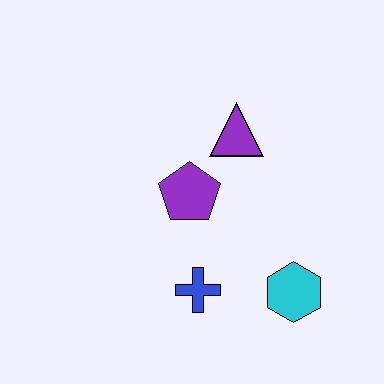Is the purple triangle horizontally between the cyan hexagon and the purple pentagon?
Yes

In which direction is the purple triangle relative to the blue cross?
The purple triangle is above the blue cross.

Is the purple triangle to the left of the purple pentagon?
No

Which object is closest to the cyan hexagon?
The blue cross is closest to the cyan hexagon.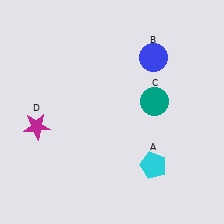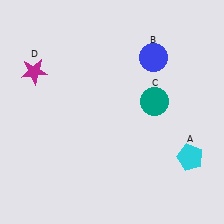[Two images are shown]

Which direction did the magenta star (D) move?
The magenta star (D) moved up.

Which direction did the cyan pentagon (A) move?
The cyan pentagon (A) moved right.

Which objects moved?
The objects that moved are: the cyan pentagon (A), the magenta star (D).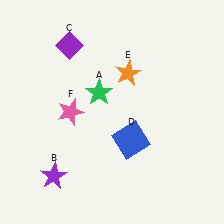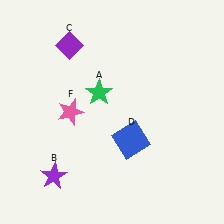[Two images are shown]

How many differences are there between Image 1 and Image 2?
There is 1 difference between the two images.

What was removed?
The orange star (E) was removed in Image 2.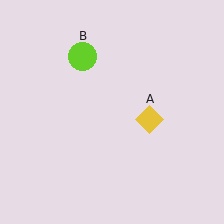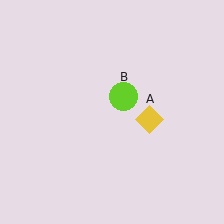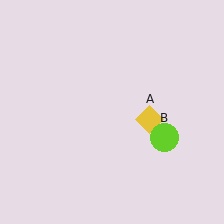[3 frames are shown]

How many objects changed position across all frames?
1 object changed position: lime circle (object B).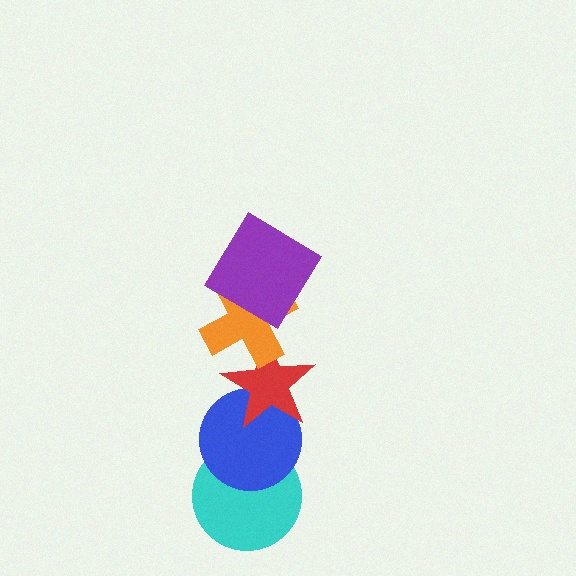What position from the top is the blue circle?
The blue circle is 4th from the top.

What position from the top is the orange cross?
The orange cross is 2nd from the top.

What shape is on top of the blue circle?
The red star is on top of the blue circle.